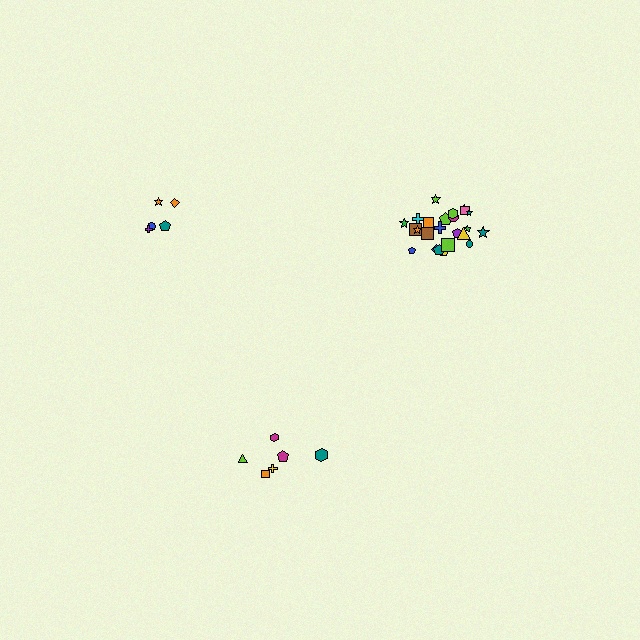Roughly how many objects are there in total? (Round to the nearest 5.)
Roughly 35 objects in total.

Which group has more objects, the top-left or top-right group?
The top-right group.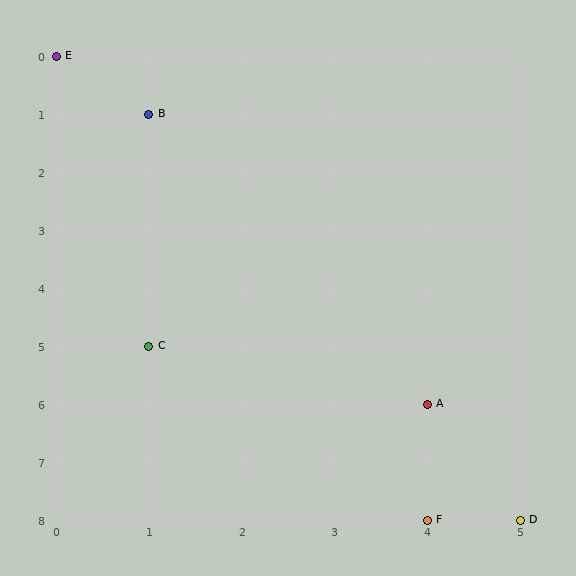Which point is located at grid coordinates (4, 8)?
Point F is at (4, 8).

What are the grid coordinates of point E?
Point E is at grid coordinates (0, 0).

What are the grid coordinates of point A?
Point A is at grid coordinates (4, 6).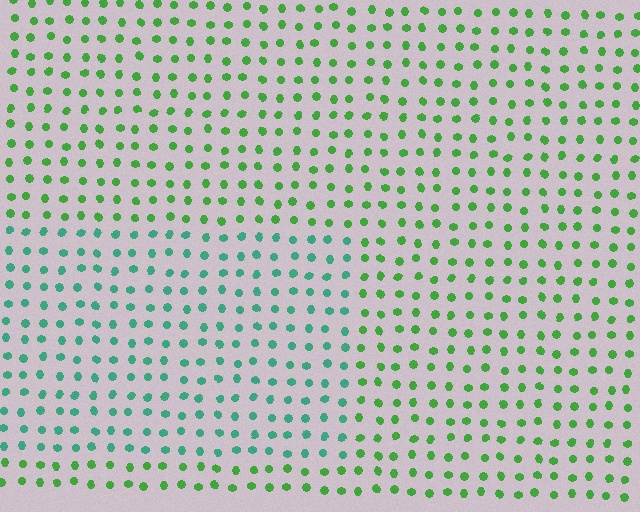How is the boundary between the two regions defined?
The boundary is defined purely by a slight shift in hue (about 41 degrees). Spacing, size, and orientation are identical on both sides.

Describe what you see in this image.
The image is filled with small green elements in a uniform arrangement. A rectangle-shaped region is visible where the elements are tinted to a slightly different hue, forming a subtle color boundary.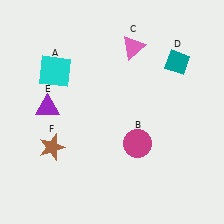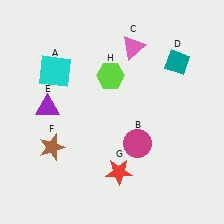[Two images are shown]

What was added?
A red star (G), a lime hexagon (H) were added in Image 2.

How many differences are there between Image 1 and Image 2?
There are 2 differences between the two images.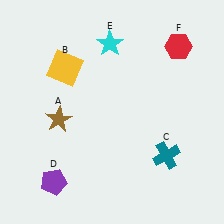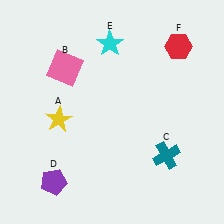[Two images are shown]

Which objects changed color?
A changed from brown to yellow. B changed from yellow to pink.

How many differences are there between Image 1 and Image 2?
There are 2 differences between the two images.